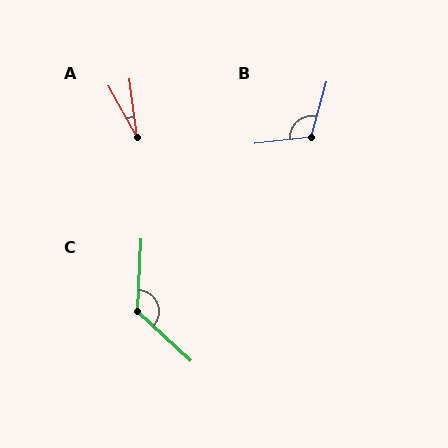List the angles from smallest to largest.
A (21°), B (112°), C (130°).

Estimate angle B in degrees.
Approximately 112 degrees.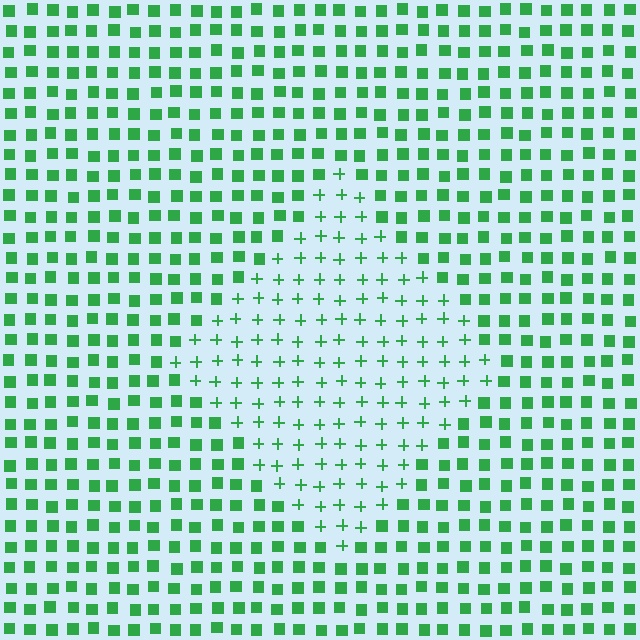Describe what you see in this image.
The image is filled with small green elements arranged in a uniform grid. A diamond-shaped region contains plus signs, while the surrounding area contains squares. The boundary is defined purely by the change in element shape.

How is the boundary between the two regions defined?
The boundary is defined by a change in element shape: plus signs inside vs. squares outside. All elements share the same color and spacing.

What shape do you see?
I see a diamond.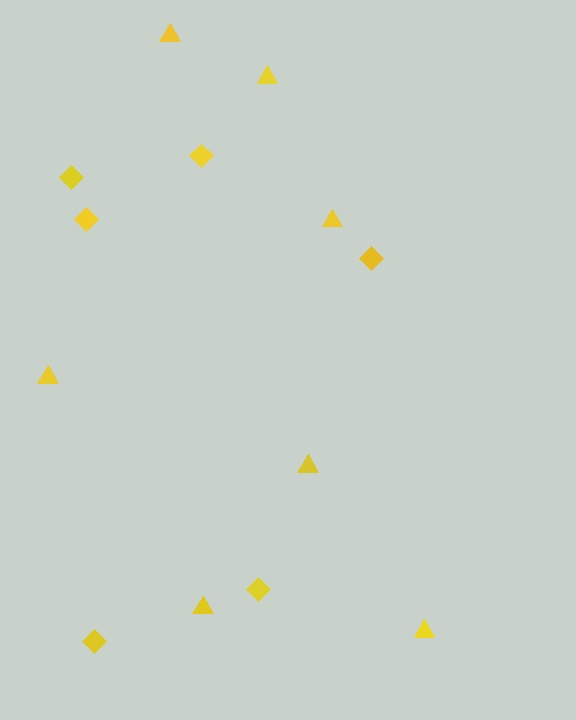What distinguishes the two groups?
There are 2 groups: one group of diamonds (6) and one group of triangles (7).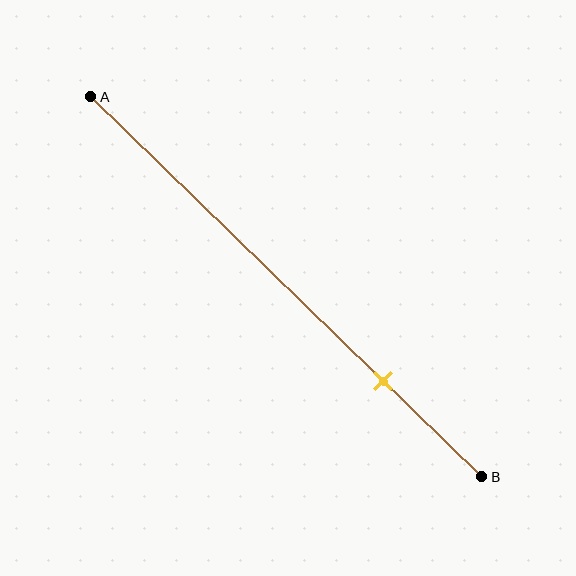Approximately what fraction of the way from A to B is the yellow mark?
The yellow mark is approximately 75% of the way from A to B.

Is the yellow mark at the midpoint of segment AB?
No, the mark is at about 75% from A, not at the 50% midpoint.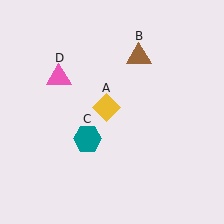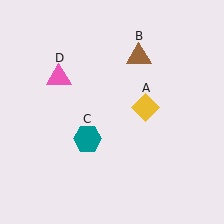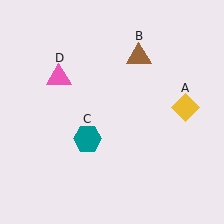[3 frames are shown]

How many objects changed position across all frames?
1 object changed position: yellow diamond (object A).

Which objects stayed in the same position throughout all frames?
Brown triangle (object B) and teal hexagon (object C) and pink triangle (object D) remained stationary.